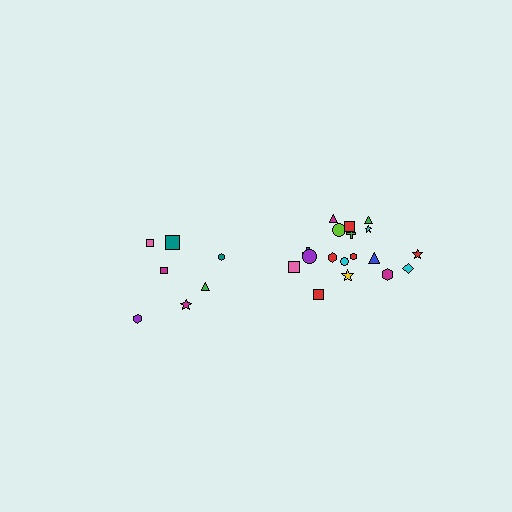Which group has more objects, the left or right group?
The right group.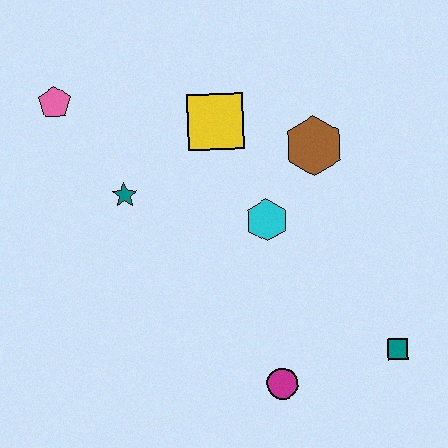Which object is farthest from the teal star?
The teal square is farthest from the teal star.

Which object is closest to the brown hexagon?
The cyan hexagon is closest to the brown hexagon.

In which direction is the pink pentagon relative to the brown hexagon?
The pink pentagon is to the left of the brown hexagon.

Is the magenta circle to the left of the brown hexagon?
Yes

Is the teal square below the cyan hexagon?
Yes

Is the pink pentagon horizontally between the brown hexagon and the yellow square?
No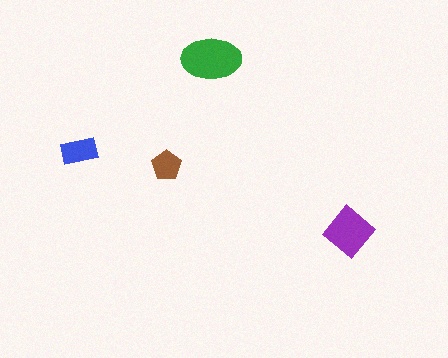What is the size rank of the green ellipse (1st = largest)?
1st.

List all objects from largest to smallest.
The green ellipse, the purple diamond, the blue rectangle, the brown pentagon.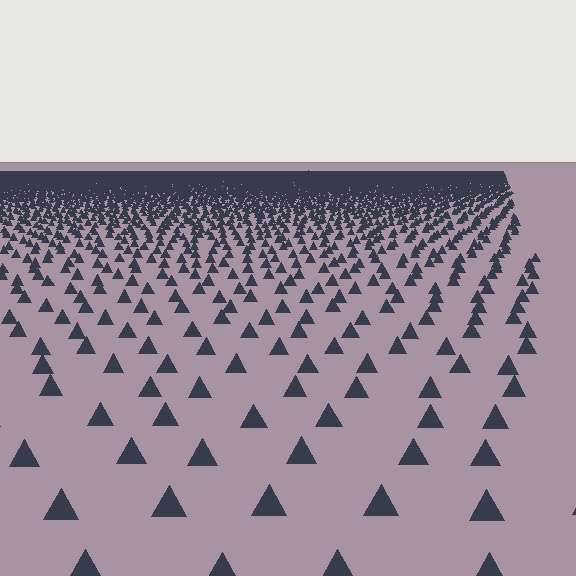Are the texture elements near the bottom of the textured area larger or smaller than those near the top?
Larger. Near the bottom, elements are closer to the viewer and appear at a bigger on-screen size.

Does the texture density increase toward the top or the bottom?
Density increases toward the top.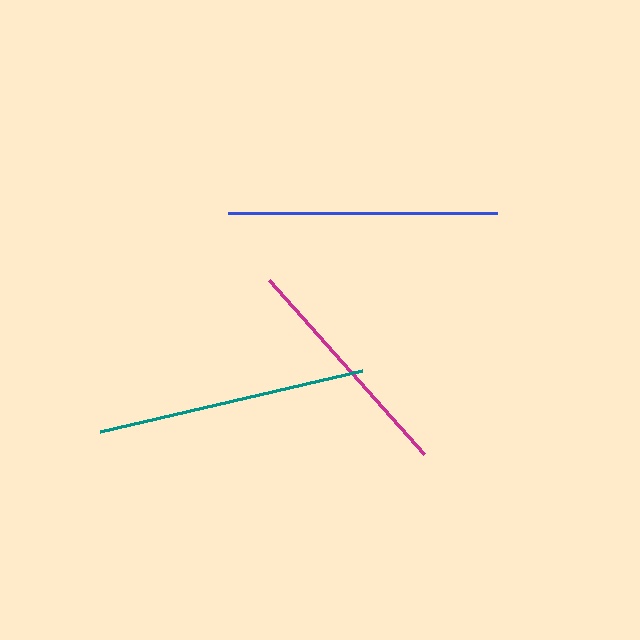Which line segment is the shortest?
The magenta line is the shortest at approximately 233 pixels.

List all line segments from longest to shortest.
From longest to shortest: teal, blue, magenta.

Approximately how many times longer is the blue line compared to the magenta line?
The blue line is approximately 1.2 times the length of the magenta line.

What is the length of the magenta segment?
The magenta segment is approximately 233 pixels long.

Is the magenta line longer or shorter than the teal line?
The teal line is longer than the magenta line.